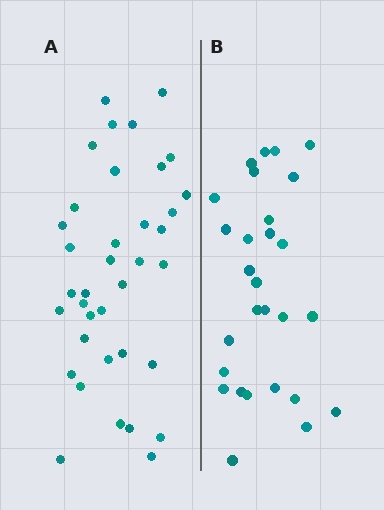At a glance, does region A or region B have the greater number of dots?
Region A (the left region) has more dots.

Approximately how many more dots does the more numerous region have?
Region A has roughly 8 or so more dots than region B.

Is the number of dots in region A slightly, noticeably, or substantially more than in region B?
Region A has noticeably more, but not dramatically so. The ratio is roughly 1.3 to 1.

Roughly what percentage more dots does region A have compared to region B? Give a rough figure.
About 30% more.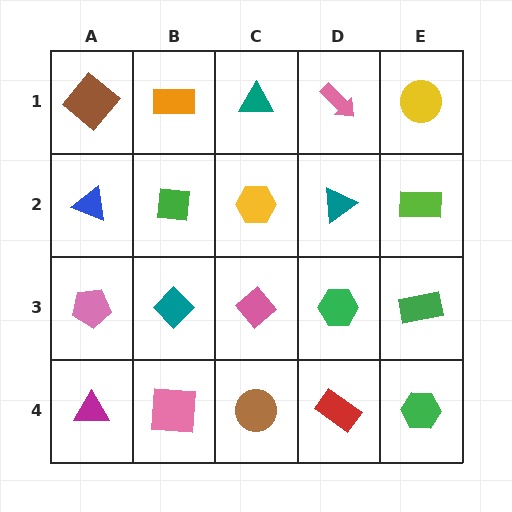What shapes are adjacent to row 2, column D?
A pink arrow (row 1, column D), a green hexagon (row 3, column D), a yellow hexagon (row 2, column C), a lime rectangle (row 2, column E).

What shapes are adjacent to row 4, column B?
A teal diamond (row 3, column B), a magenta triangle (row 4, column A), a brown circle (row 4, column C).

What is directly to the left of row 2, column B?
A blue triangle.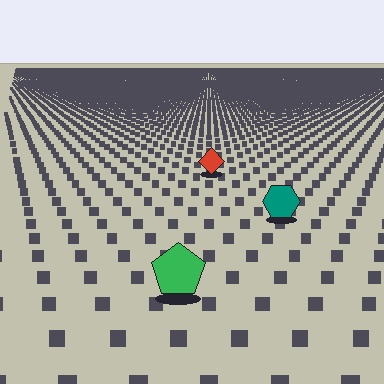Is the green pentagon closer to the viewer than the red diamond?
Yes. The green pentagon is closer — you can tell from the texture gradient: the ground texture is coarser near it.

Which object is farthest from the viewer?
The red diamond is farthest from the viewer. It appears smaller and the ground texture around it is denser.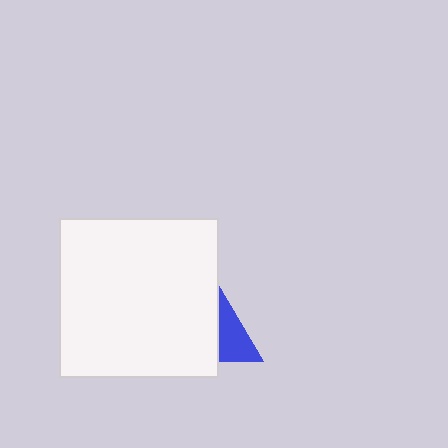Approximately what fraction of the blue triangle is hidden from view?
Roughly 54% of the blue triangle is hidden behind the white square.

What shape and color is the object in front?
The object in front is a white square.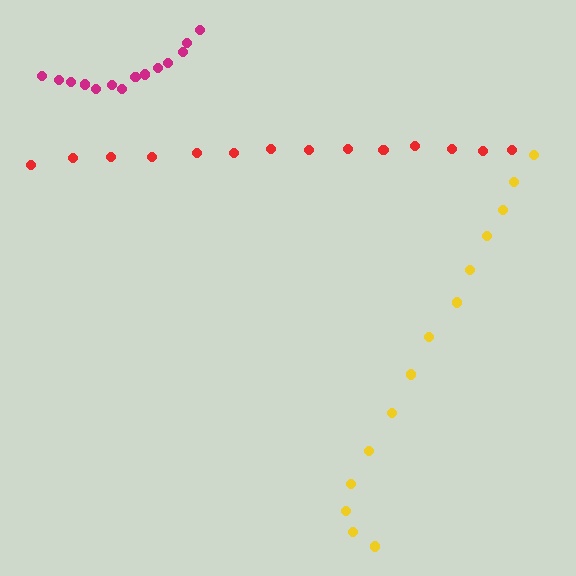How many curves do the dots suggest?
There are 3 distinct paths.